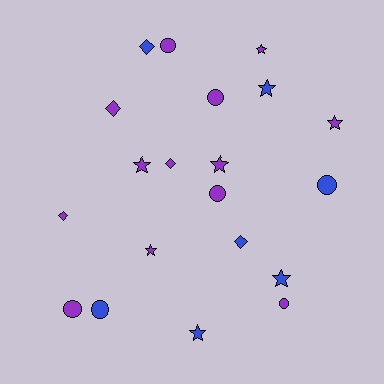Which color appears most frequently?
Purple, with 13 objects.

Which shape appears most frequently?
Star, with 8 objects.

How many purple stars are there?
There are 5 purple stars.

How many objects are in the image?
There are 20 objects.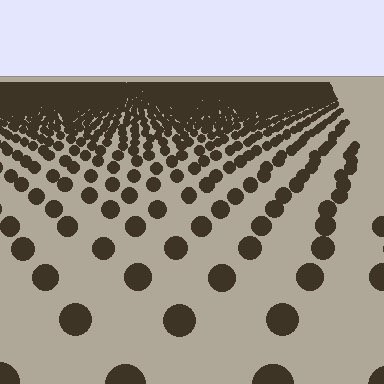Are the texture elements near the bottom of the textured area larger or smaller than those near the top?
Larger. Near the bottom, elements are closer to the viewer and appear at a bigger on-screen size.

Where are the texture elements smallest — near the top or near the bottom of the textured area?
Near the top.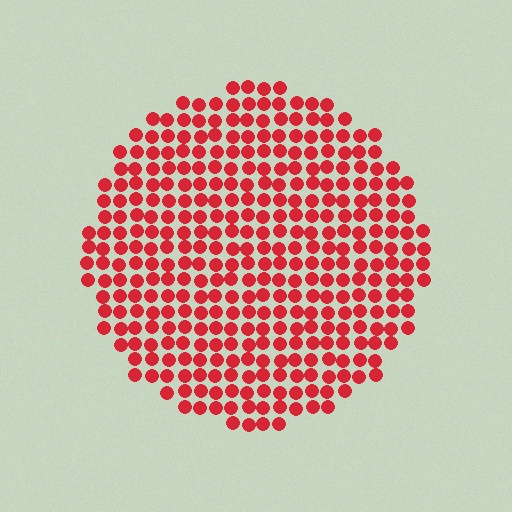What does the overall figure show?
The overall figure shows a circle.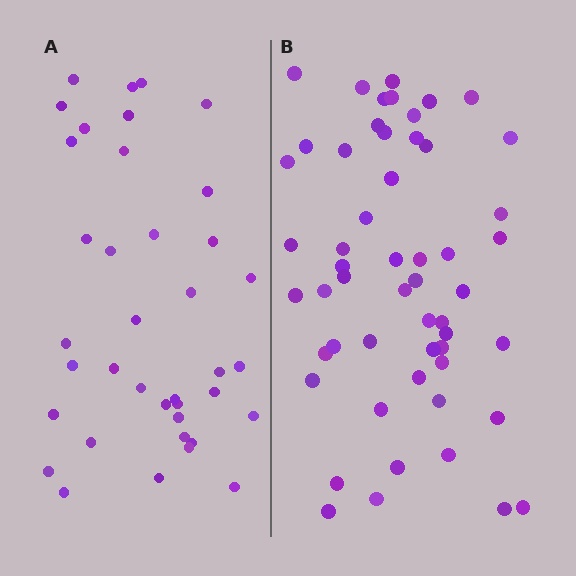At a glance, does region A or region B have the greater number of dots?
Region B (the right region) has more dots.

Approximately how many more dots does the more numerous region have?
Region B has approximately 15 more dots than region A.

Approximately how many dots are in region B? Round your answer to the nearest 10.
About 50 dots. (The exact count is 54, which rounds to 50.)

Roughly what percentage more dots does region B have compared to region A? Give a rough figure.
About 40% more.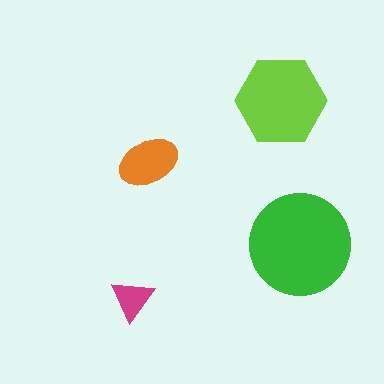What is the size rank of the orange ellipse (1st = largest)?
3rd.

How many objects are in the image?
There are 4 objects in the image.